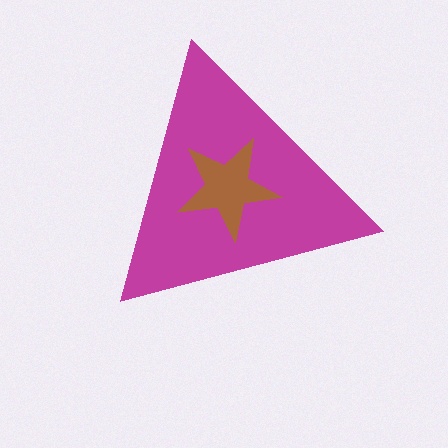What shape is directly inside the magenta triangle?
The brown star.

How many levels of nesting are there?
2.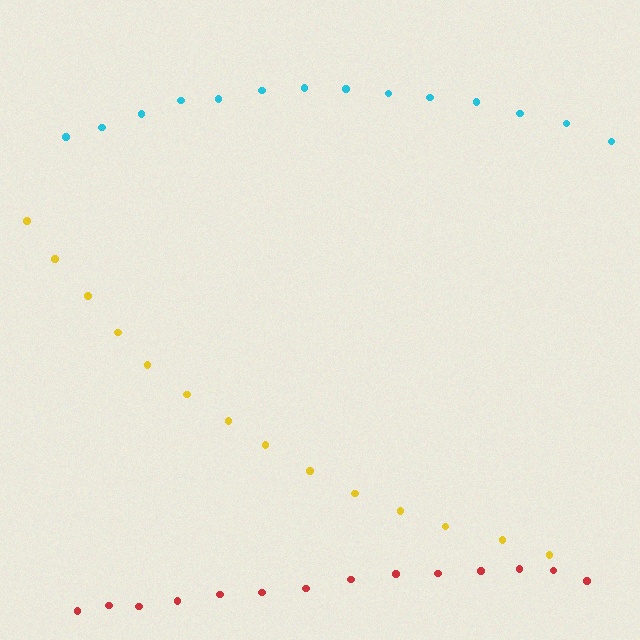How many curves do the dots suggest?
There are 3 distinct paths.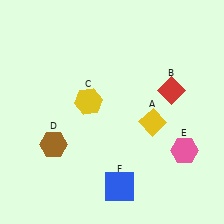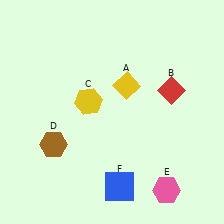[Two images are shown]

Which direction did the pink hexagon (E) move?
The pink hexagon (E) moved down.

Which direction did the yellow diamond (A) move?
The yellow diamond (A) moved up.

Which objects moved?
The objects that moved are: the yellow diamond (A), the pink hexagon (E).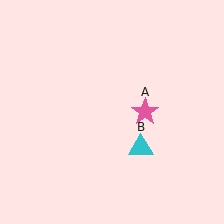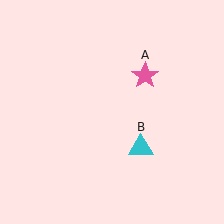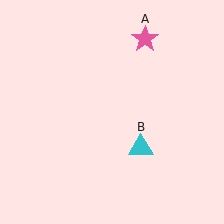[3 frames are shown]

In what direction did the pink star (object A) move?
The pink star (object A) moved up.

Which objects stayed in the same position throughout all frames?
Cyan triangle (object B) remained stationary.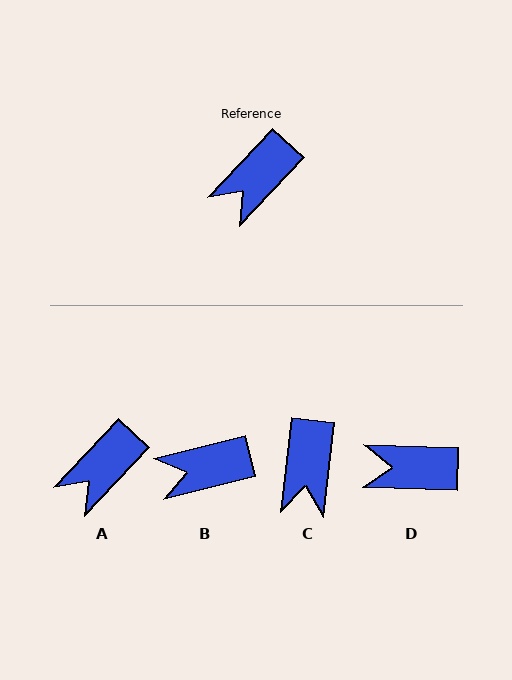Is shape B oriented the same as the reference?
No, it is off by about 33 degrees.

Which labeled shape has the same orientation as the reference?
A.